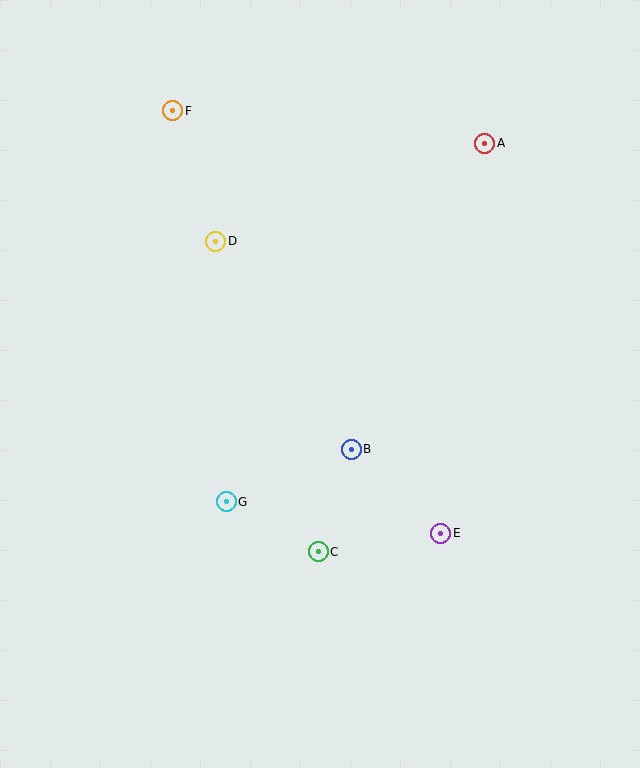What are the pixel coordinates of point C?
Point C is at (318, 552).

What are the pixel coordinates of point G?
Point G is at (226, 502).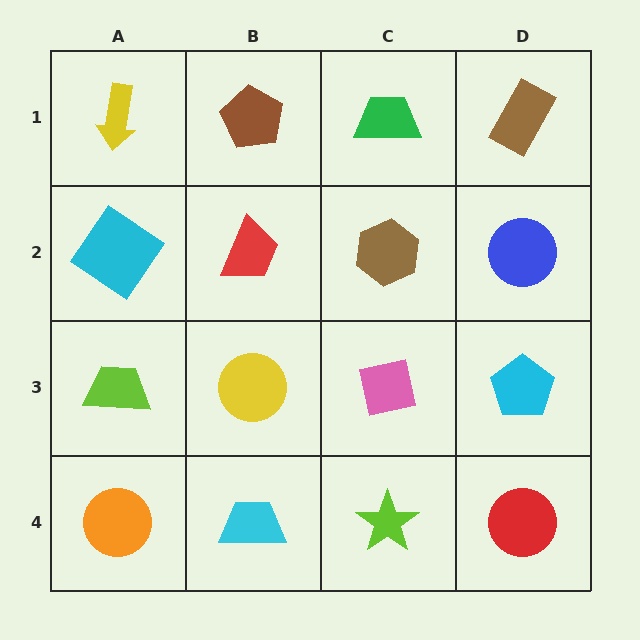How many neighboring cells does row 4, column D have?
2.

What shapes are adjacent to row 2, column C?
A green trapezoid (row 1, column C), a pink square (row 3, column C), a red trapezoid (row 2, column B), a blue circle (row 2, column D).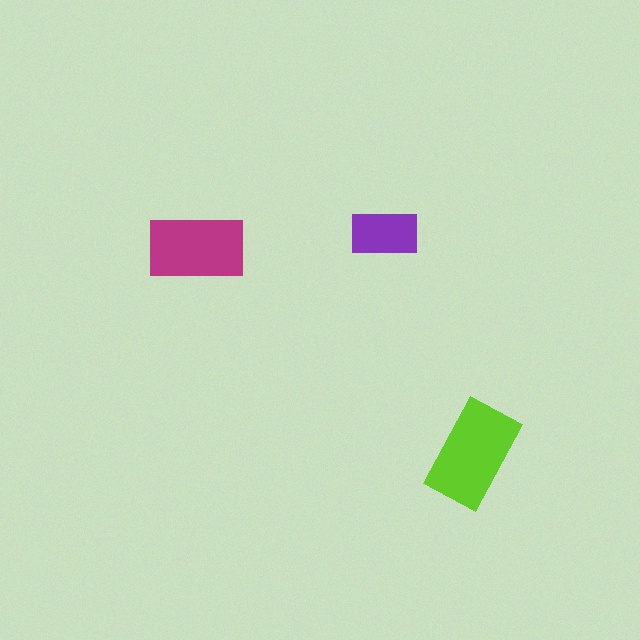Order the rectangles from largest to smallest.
the lime one, the magenta one, the purple one.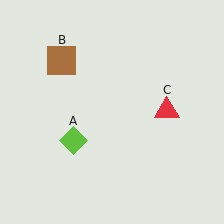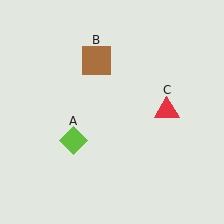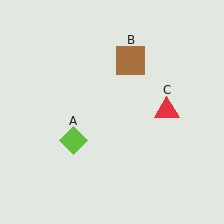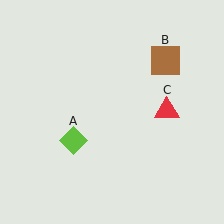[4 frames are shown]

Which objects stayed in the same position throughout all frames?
Lime diamond (object A) and red triangle (object C) remained stationary.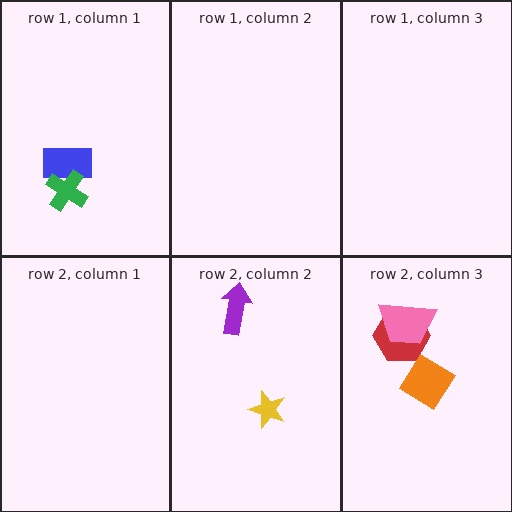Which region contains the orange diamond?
The row 2, column 3 region.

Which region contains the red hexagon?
The row 2, column 3 region.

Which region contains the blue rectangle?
The row 1, column 1 region.